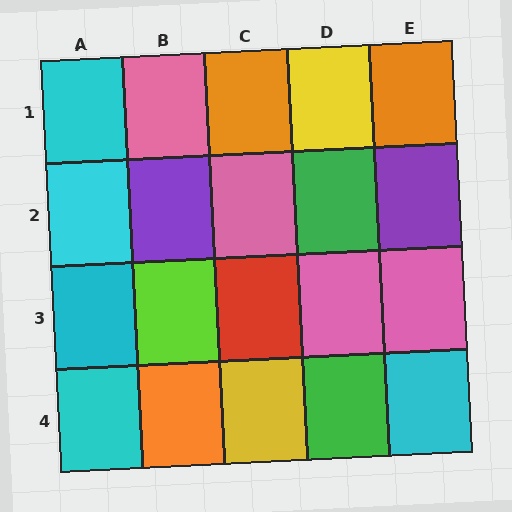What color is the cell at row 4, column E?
Cyan.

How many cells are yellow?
2 cells are yellow.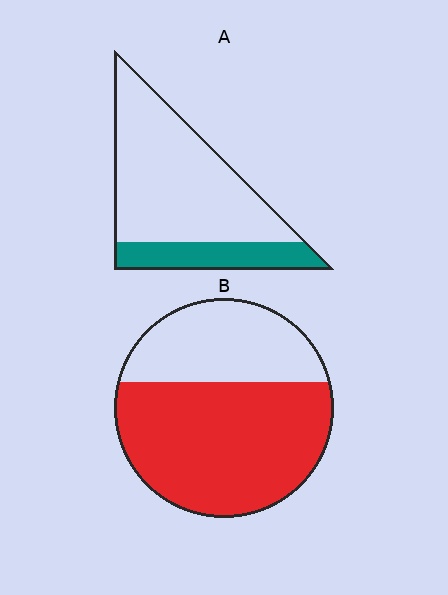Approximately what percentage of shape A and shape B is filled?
A is approximately 25% and B is approximately 65%.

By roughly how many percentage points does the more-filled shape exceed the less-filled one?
By roughly 40 percentage points (B over A).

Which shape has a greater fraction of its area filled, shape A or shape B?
Shape B.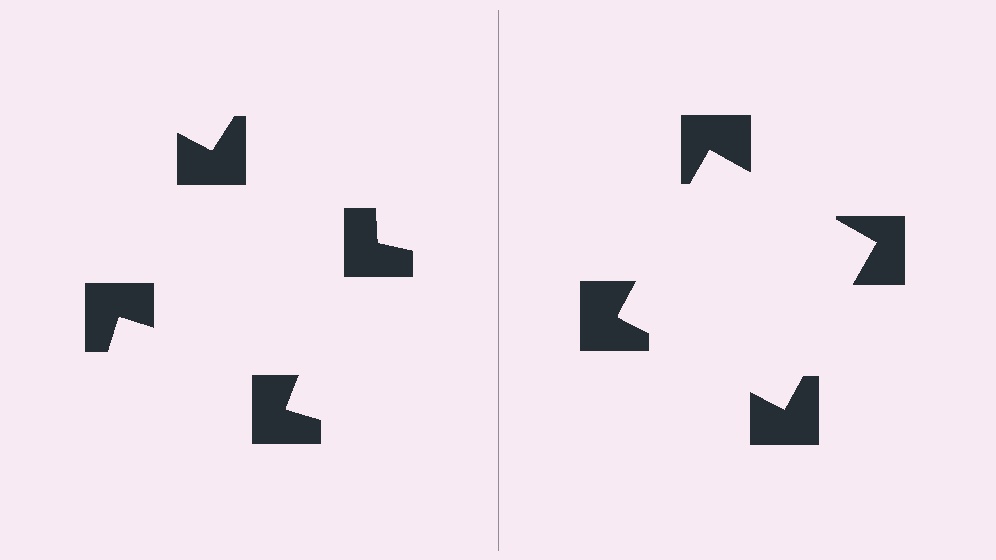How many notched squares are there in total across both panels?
8 — 4 on each side.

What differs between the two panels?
The notched squares are positioned identically on both sides; only the wedge orientations differ. On the right they align to a square; on the left they are misaligned.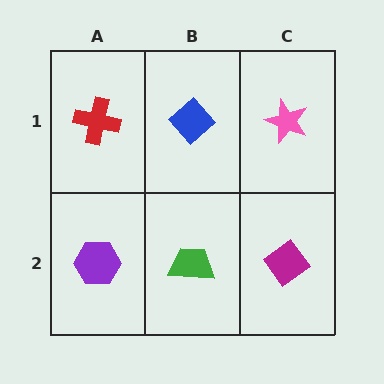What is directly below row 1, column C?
A magenta diamond.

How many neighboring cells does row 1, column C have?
2.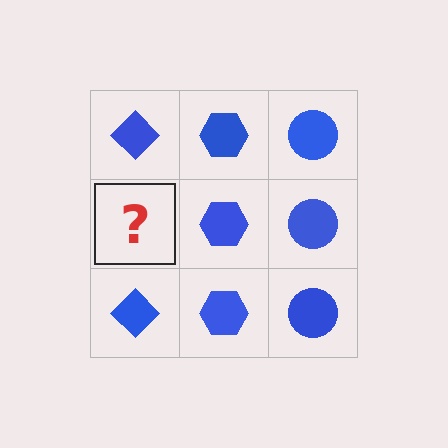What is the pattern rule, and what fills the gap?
The rule is that each column has a consistent shape. The gap should be filled with a blue diamond.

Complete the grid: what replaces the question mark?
The question mark should be replaced with a blue diamond.